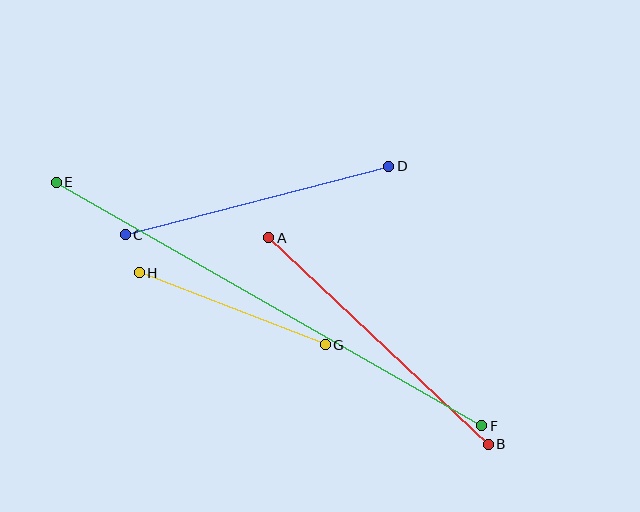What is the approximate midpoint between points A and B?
The midpoint is at approximately (378, 341) pixels.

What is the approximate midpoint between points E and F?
The midpoint is at approximately (269, 304) pixels.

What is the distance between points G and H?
The distance is approximately 200 pixels.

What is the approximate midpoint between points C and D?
The midpoint is at approximately (257, 201) pixels.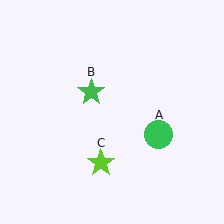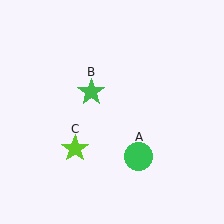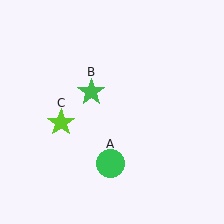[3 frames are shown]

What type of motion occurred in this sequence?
The green circle (object A), lime star (object C) rotated clockwise around the center of the scene.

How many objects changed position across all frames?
2 objects changed position: green circle (object A), lime star (object C).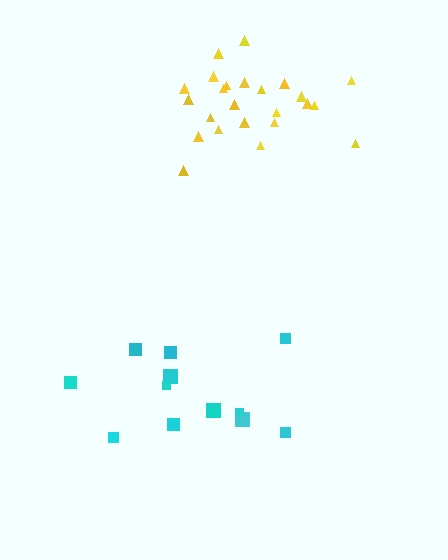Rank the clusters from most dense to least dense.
yellow, cyan.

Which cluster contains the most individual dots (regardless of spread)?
Yellow (24).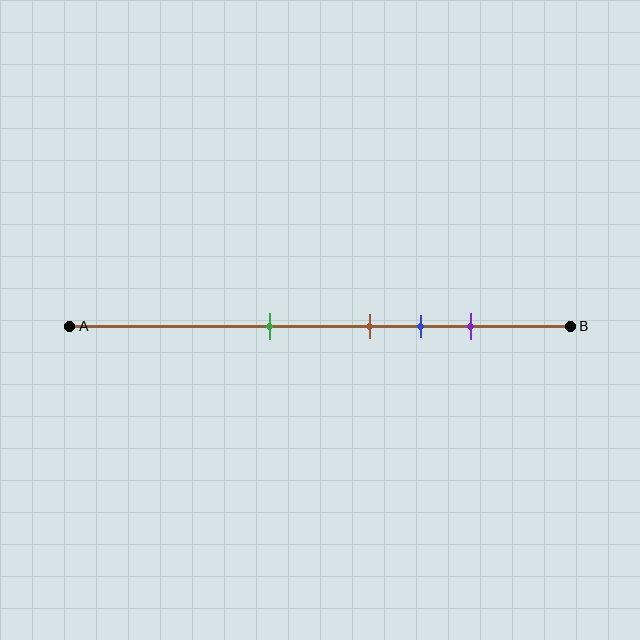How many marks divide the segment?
There are 4 marks dividing the segment.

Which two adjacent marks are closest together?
The brown and blue marks are the closest adjacent pair.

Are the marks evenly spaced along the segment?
No, the marks are not evenly spaced.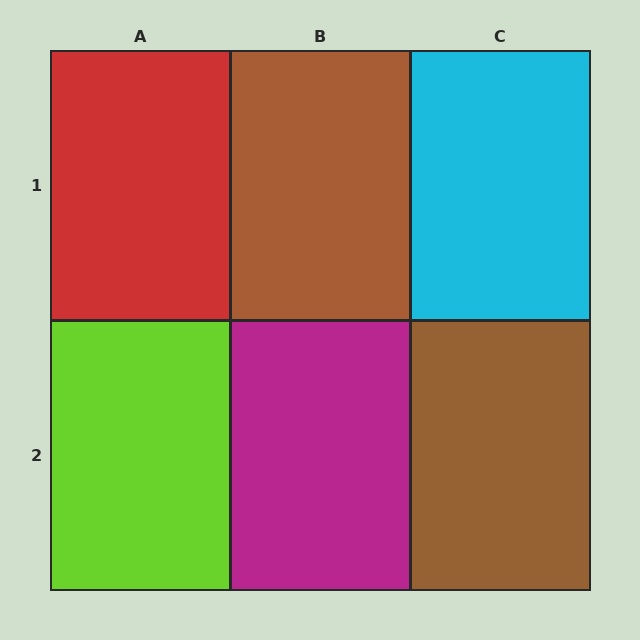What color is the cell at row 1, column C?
Cyan.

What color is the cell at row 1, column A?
Red.